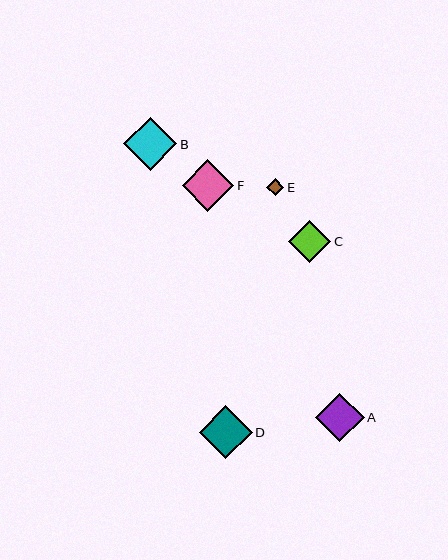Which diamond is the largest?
Diamond D is the largest with a size of approximately 53 pixels.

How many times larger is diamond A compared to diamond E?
Diamond A is approximately 2.8 times the size of diamond E.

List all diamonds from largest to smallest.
From largest to smallest: D, B, F, A, C, E.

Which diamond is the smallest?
Diamond E is the smallest with a size of approximately 17 pixels.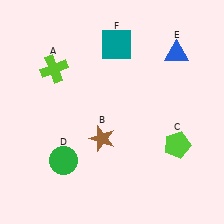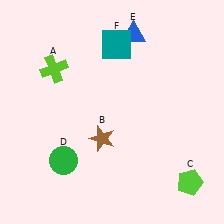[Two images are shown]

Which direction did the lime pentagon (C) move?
The lime pentagon (C) moved down.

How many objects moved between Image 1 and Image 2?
2 objects moved between the two images.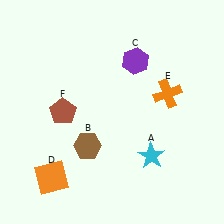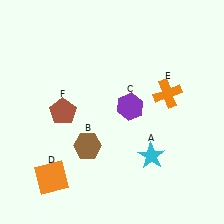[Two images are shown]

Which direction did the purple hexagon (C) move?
The purple hexagon (C) moved down.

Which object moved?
The purple hexagon (C) moved down.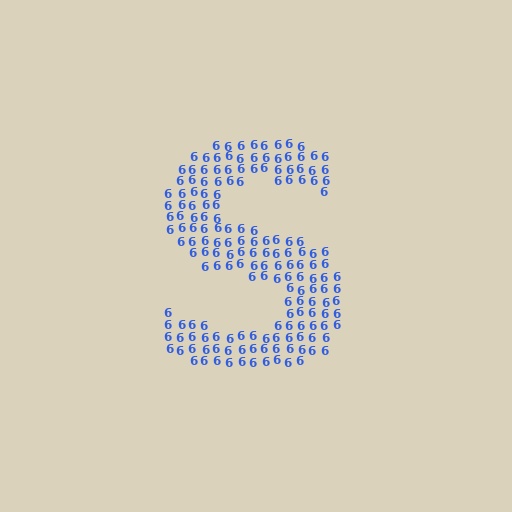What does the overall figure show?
The overall figure shows the letter S.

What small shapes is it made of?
It is made of small digit 6's.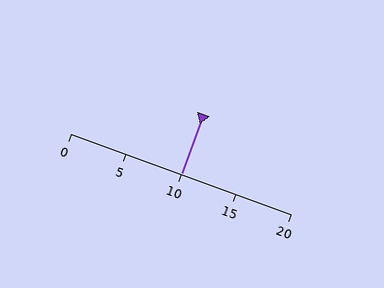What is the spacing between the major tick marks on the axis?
The major ticks are spaced 5 apart.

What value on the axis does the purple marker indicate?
The marker indicates approximately 10.